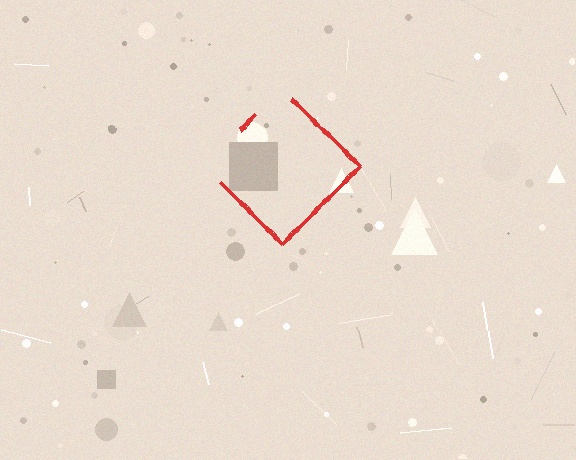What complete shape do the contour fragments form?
The contour fragments form a diamond.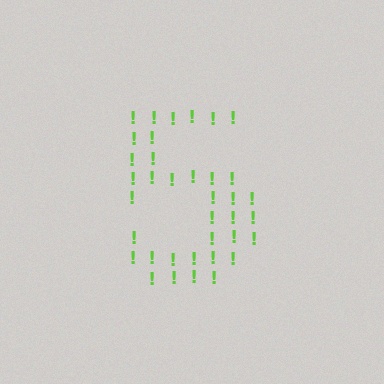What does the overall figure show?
The overall figure shows the digit 5.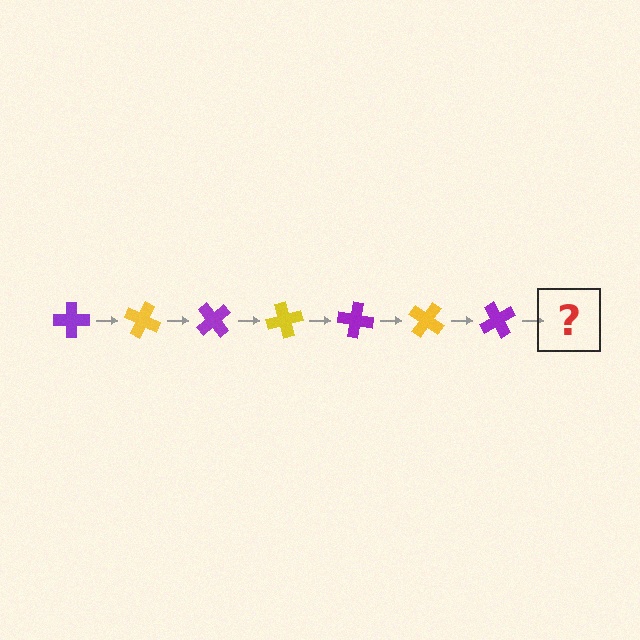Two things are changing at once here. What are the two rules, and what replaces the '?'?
The two rules are that it rotates 25 degrees each step and the color cycles through purple and yellow. The '?' should be a yellow cross, rotated 175 degrees from the start.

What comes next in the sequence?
The next element should be a yellow cross, rotated 175 degrees from the start.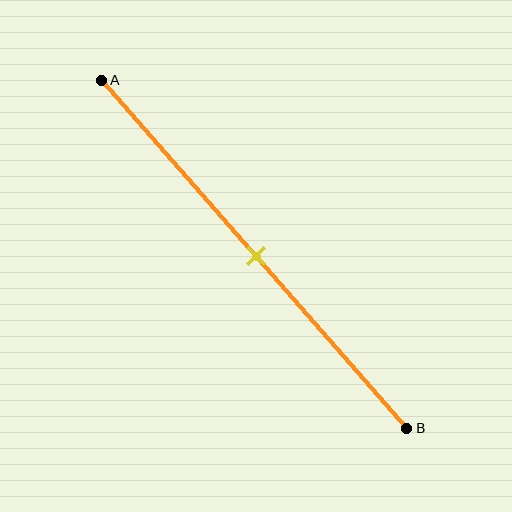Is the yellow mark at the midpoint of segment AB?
Yes, the mark is approximately at the midpoint.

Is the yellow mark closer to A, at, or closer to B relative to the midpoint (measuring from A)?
The yellow mark is approximately at the midpoint of segment AB.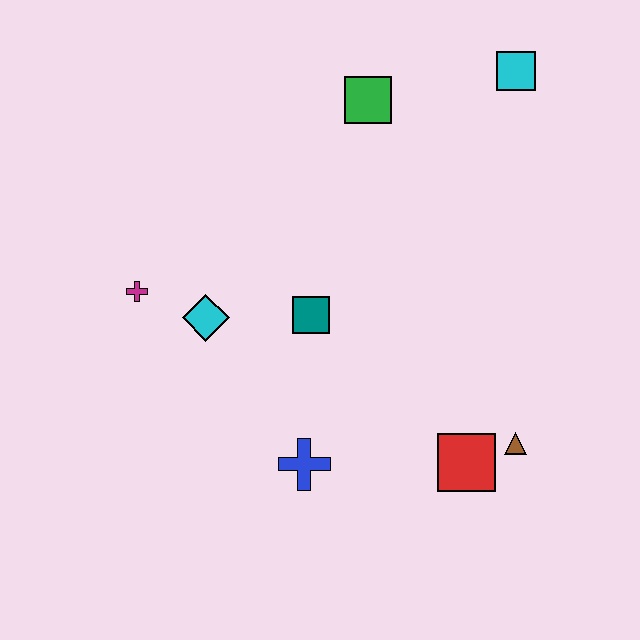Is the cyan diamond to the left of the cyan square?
Yes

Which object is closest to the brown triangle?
The red square is closest to the brown triangle.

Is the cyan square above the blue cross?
Yes